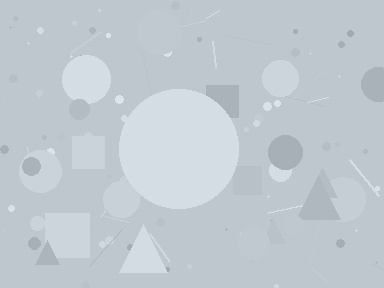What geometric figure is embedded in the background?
A circle is embedded in the background.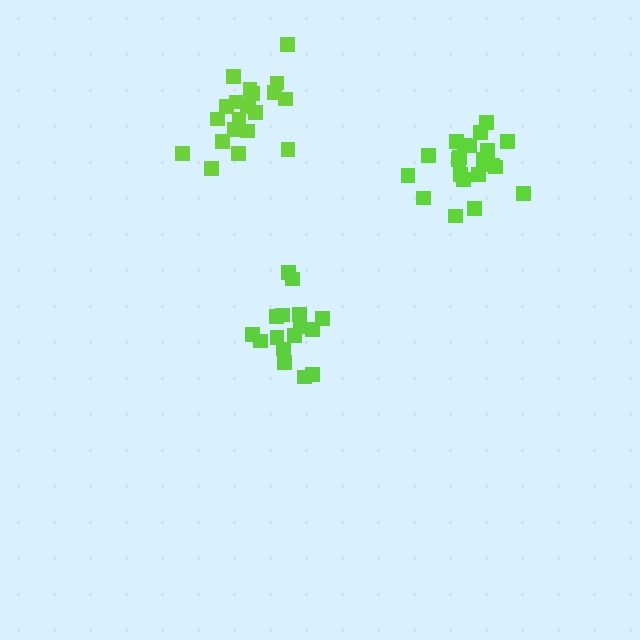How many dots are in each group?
Group 1: 21 dots, Group 2: 16 dots, Group 3: 21 dots (58 total).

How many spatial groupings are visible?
There are 3 spatial groupings.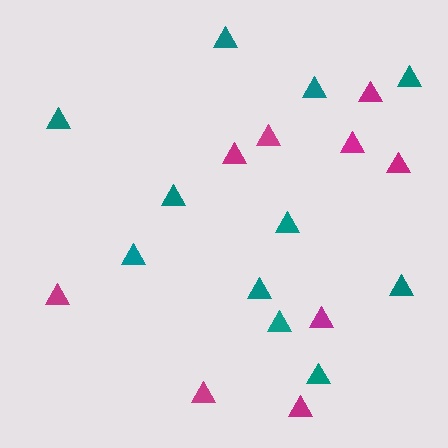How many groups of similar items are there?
There are 2 groups: one group of teal triangles (11) and one group of magenta triangles (9).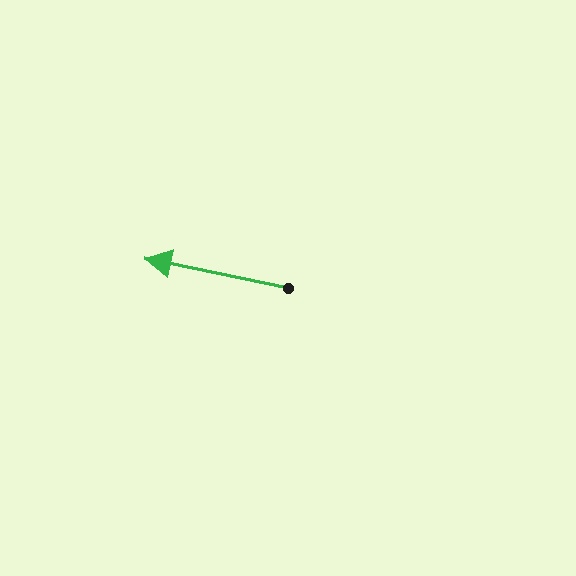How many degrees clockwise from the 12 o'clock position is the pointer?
Approximately 282 degrees.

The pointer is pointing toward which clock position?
Roughly 9 o'clock.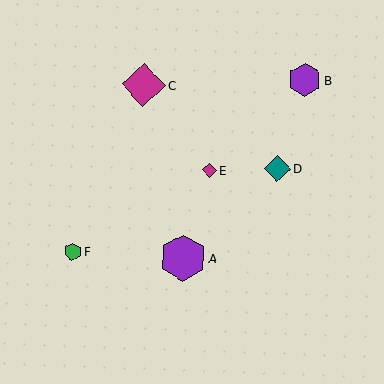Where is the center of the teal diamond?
The center of the teal diamond is at (277, 168).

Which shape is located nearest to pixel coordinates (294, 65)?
The purple hexagon (labeled B) at (305, 80) is nearest to that location.